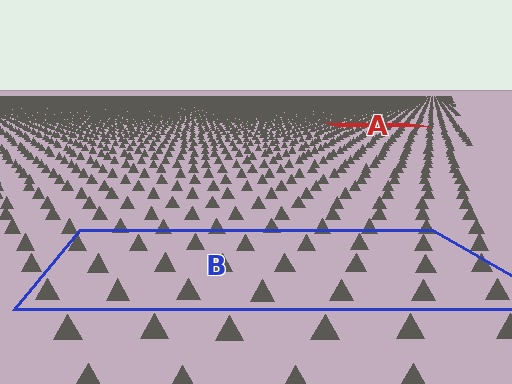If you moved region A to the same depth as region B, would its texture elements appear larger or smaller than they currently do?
They would appear larger. At a closer depth, the same texture elements are projected at a bigger on-screen size.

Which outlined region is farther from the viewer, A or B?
Region A is farther from the viewer — the texture elements inside it appear smaller and more densely packed.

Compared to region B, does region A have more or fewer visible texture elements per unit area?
Region A has more texture elements per unit area — they are packed more densely because it is farther away.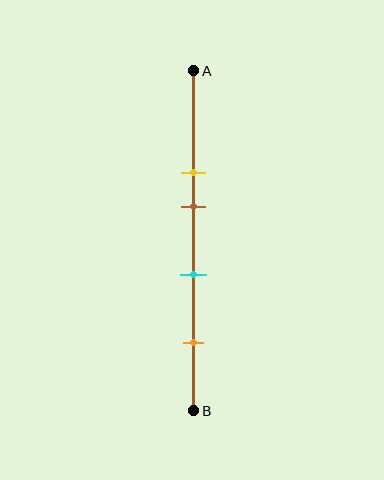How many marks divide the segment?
There are 4 marks dividing the segment.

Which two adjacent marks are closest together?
The yellow and brown marks are the closest adjacent pair.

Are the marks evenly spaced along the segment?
No, the marks are not evenly spaced.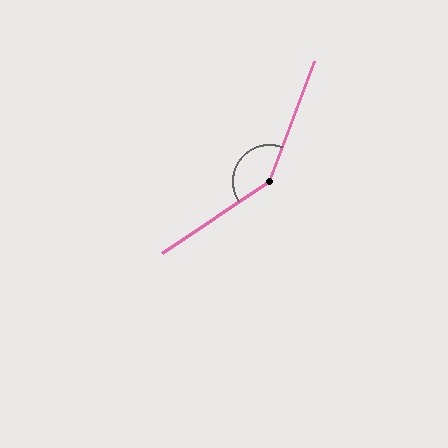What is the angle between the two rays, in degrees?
Approximately 145 degrees.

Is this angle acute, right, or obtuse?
It is obtuse.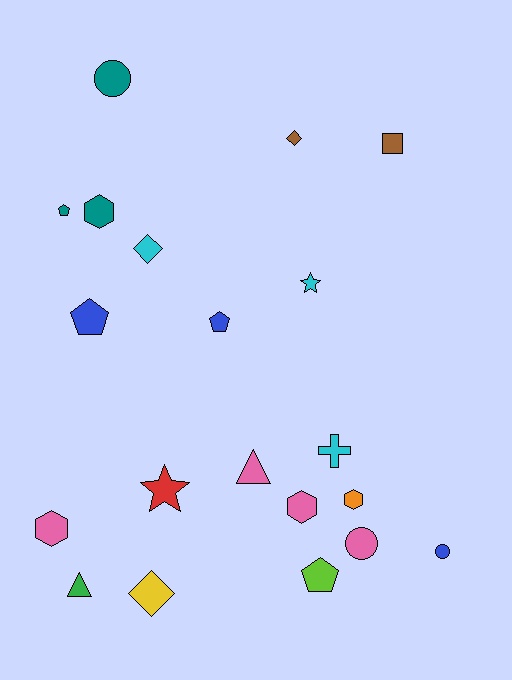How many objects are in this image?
There are 20 objects.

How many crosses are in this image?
There is 1 cross.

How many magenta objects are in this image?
There are no magenta objects.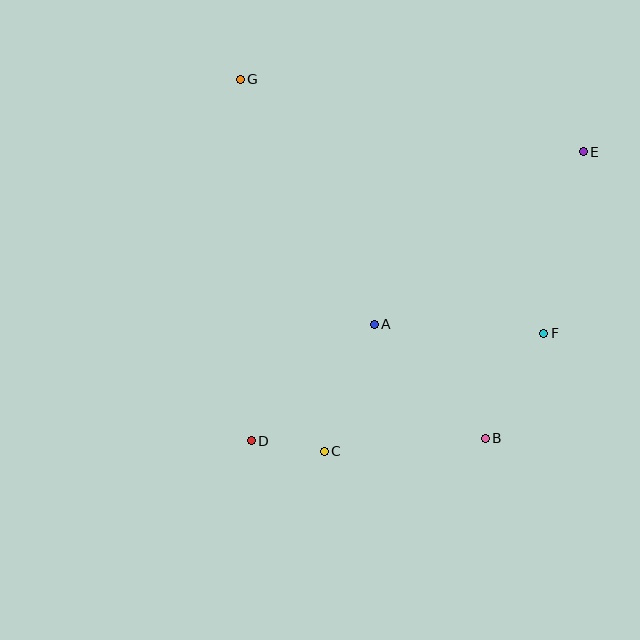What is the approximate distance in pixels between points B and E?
The distance between B and E is approximately 303 pixels.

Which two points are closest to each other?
Points C and D are closest to each other.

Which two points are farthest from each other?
Points D and E are farthest from each other.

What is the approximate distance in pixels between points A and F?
The distance between A and F is approximately 170 pixels.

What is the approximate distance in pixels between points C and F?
The distance between C and F is approximately 249 pixels.